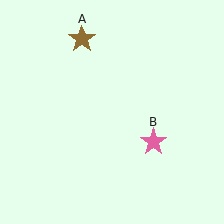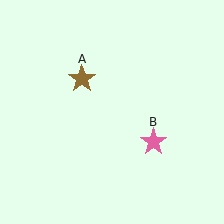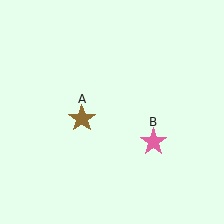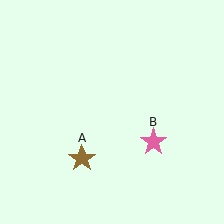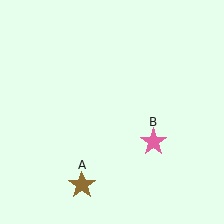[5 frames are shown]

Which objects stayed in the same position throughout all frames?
Pink star (object B) remained stationary.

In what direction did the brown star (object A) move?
The brown star (object A) moved down.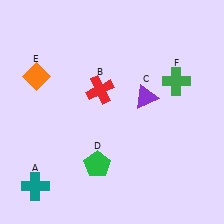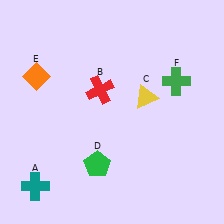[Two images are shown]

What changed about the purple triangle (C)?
In Image 1, C is purple. In Image 2, it changed to yellow.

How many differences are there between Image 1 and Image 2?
There is 1 difference between the two images.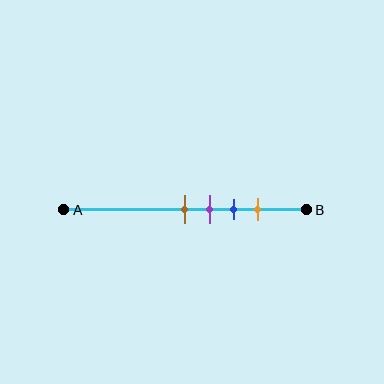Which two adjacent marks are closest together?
The brown and purple marks are the closest adjacent pair.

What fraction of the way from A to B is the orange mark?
The orange mark is approximately 80% (0.8) of the way from A to B.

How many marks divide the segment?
There are 4 marks dividing the segment.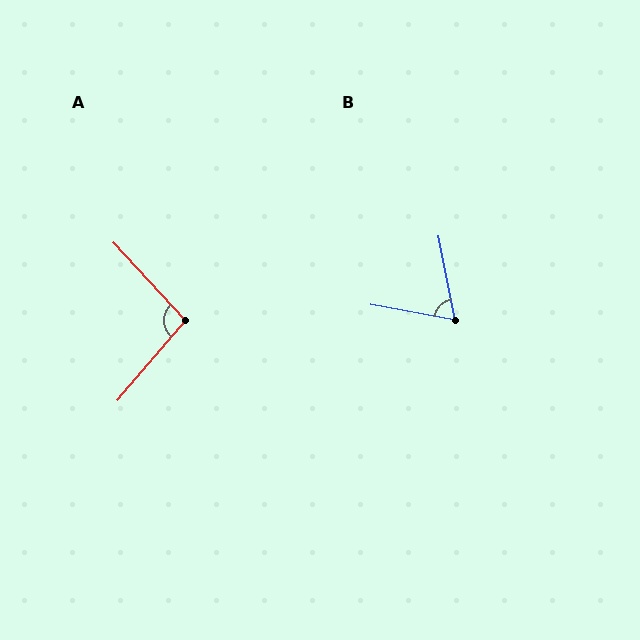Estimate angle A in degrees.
Approximately 97 degrees.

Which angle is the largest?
A, at approximately 97 degrees.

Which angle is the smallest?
B, at approximately 69 degrees.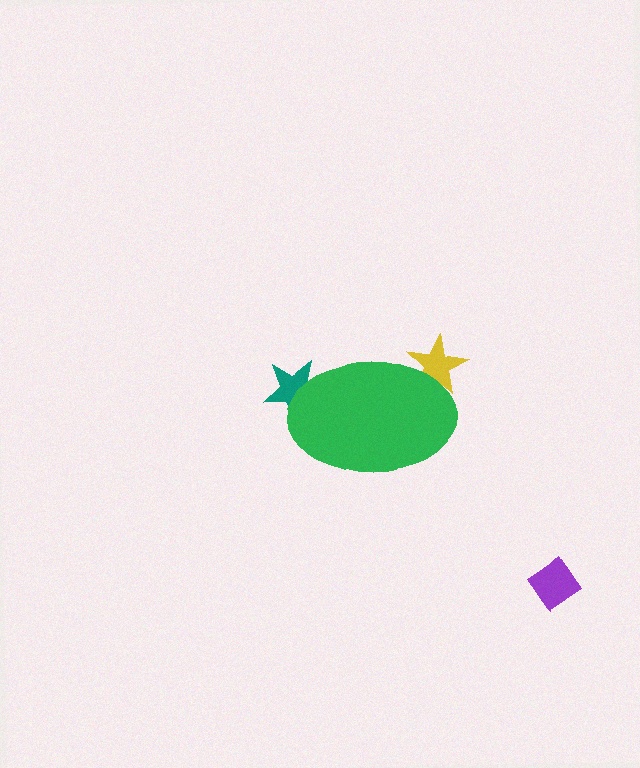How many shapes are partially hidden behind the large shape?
2 shapes are partially hidden.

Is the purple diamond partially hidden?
No, the purple diamond is fully visible.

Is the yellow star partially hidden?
Yes, the yellow star is partially hidden behind the green ellipse.